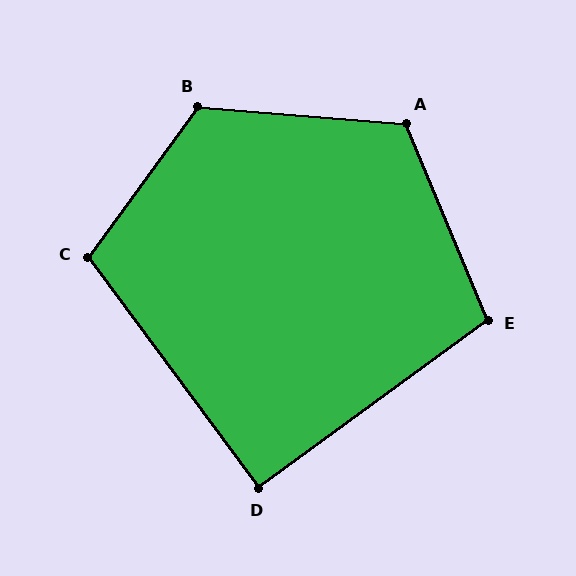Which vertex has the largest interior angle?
B, at approximately 121 degrees.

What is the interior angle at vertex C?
Approximately 107 degrees (obtuse).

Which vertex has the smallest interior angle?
D, at approximately 90 degrees.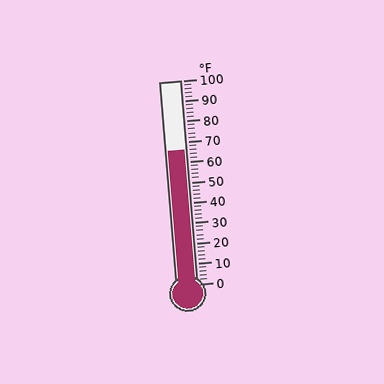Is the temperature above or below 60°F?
The temperature is above 60°F.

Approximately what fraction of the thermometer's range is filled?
The thermometer is filled to approximately 65% of its range.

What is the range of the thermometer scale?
The thermometer scale ranges from 0°F to 100°F.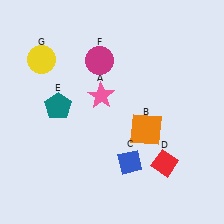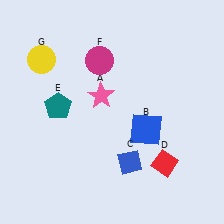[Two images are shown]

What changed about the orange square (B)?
In Image 1, B is orange. In Image 2, it changed to blue.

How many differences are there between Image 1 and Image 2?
There is 1 difference between the two images.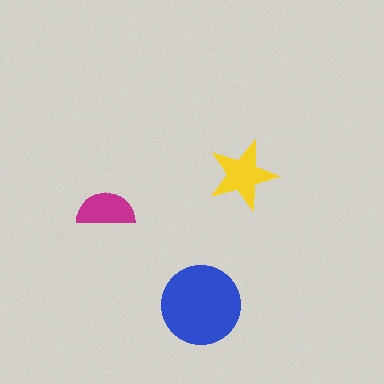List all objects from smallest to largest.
The magenta semicircle, the yellow star, the blue circle.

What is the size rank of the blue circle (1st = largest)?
1st.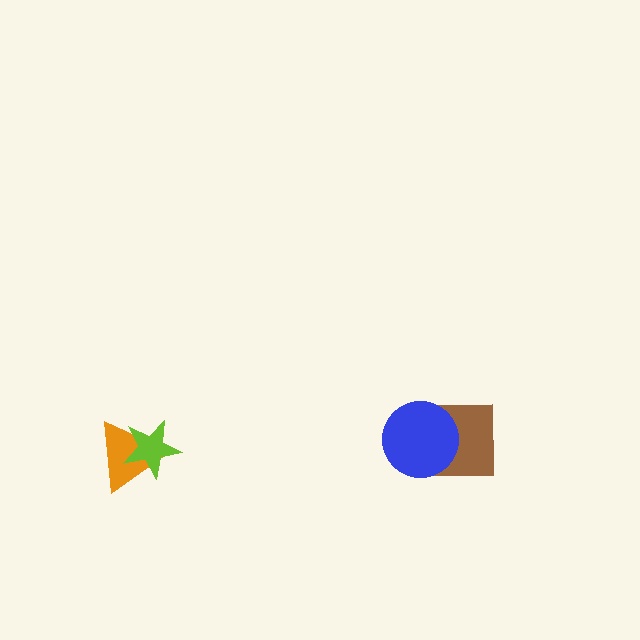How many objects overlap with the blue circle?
1 object overlaps with the blue circle.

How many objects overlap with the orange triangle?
1 object overlaps with the orange triangle.